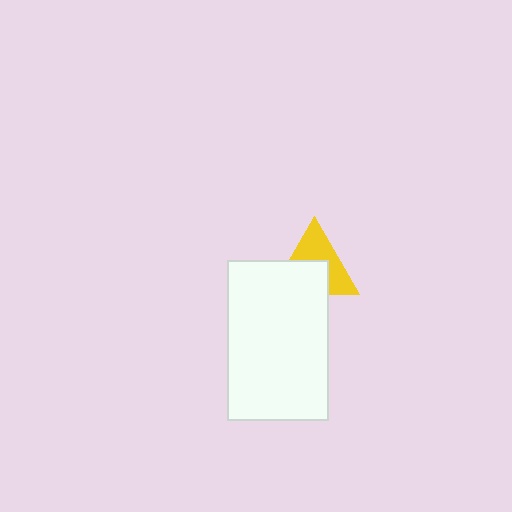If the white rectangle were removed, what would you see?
You would see the complete yellow triangle.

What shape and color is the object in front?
The object in front is a white rectangle.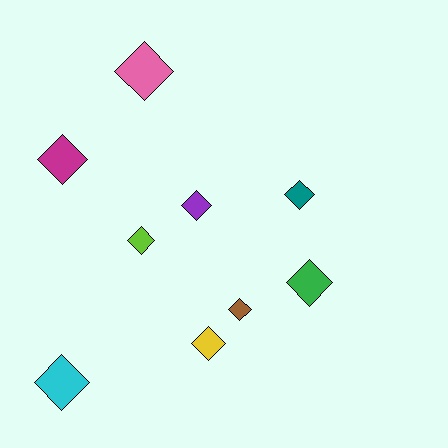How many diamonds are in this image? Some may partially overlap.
There are 9 diamonds.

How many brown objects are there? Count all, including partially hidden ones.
There is 1 brown object.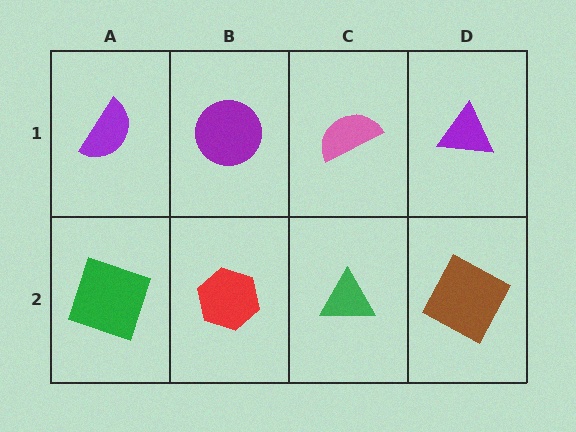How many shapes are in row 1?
4 shapes.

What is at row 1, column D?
A purple triangle.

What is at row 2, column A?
A green square.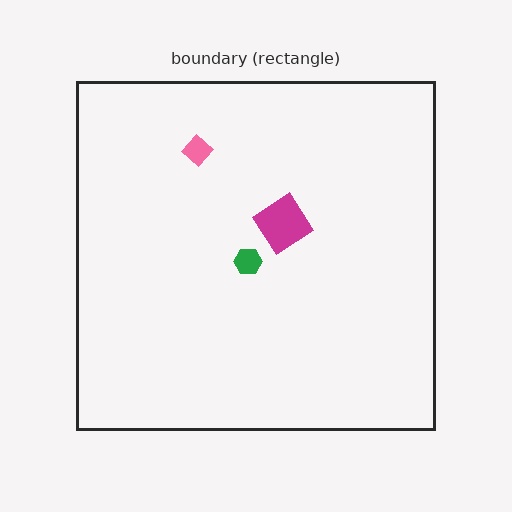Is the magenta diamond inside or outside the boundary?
Inside.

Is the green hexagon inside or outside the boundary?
Inside.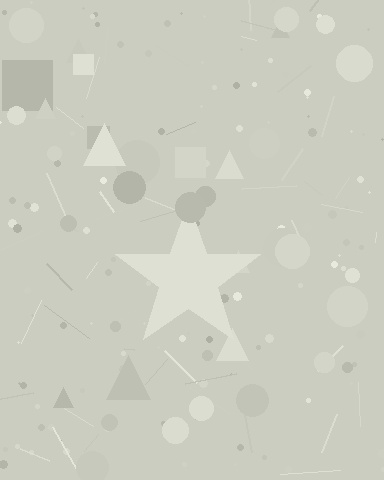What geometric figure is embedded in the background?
A star is embedded in the background.